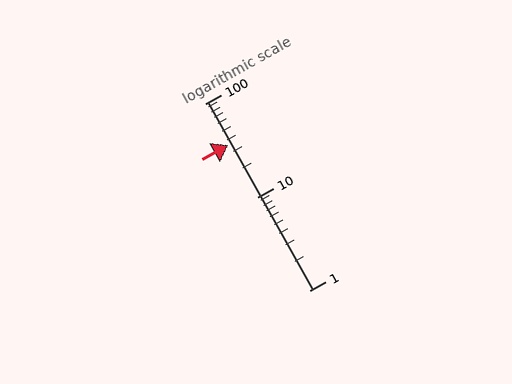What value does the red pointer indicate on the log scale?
The pointer indicates approximately 36.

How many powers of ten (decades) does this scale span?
The scale spans 2 decades, from 1 to 100.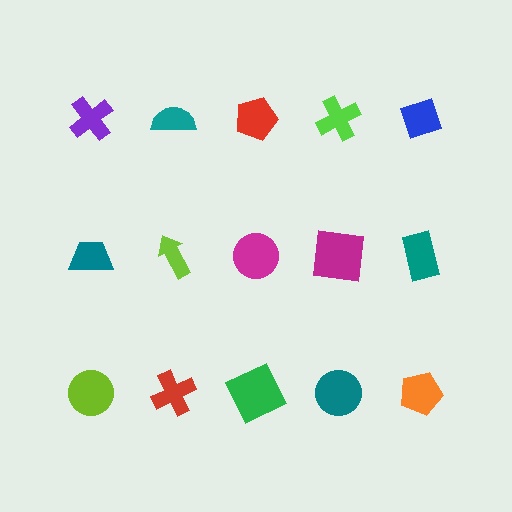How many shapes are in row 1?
5 shapes.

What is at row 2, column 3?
A magenta circle.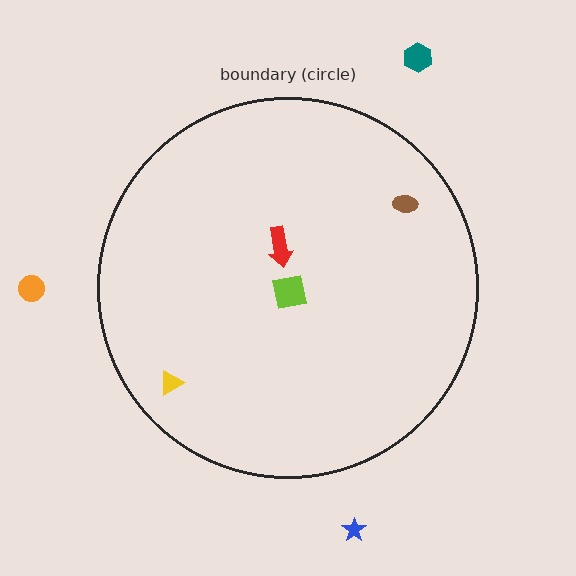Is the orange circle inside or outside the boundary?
Outside.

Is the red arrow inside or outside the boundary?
Inside.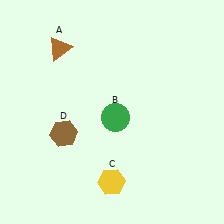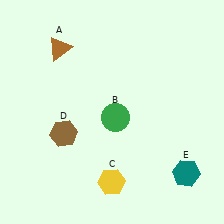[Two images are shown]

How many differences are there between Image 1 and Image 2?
There is 1 difference between the two images.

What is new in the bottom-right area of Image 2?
A teal hexagon (E) was added in the bottom-right area of Image 2.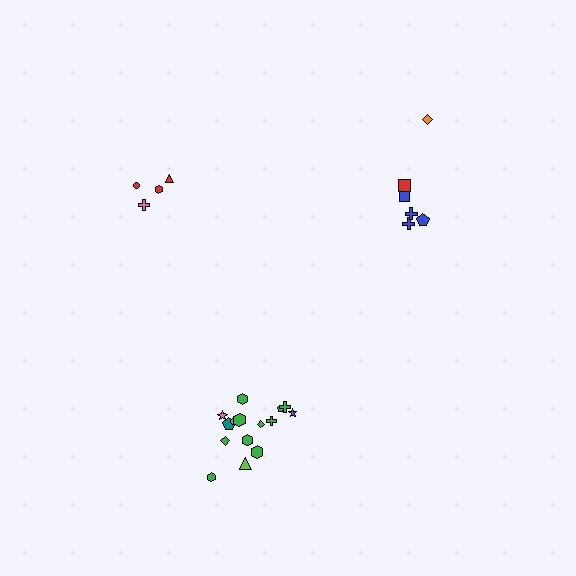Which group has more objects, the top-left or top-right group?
The top-right group.